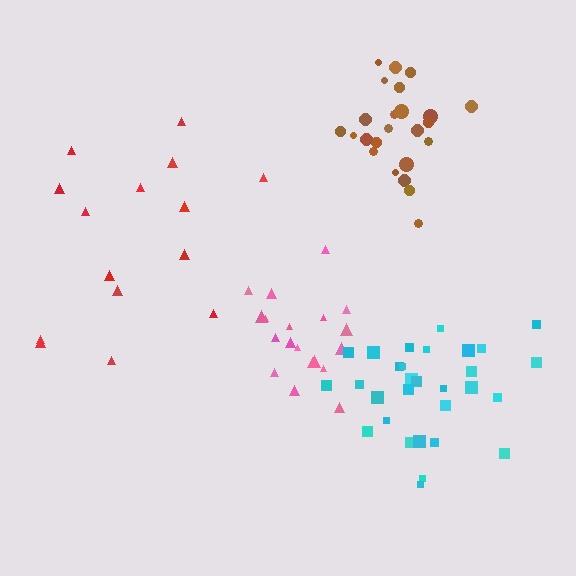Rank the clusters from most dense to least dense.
brown, pink, cyan, red.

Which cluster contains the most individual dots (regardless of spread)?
Cyan (30).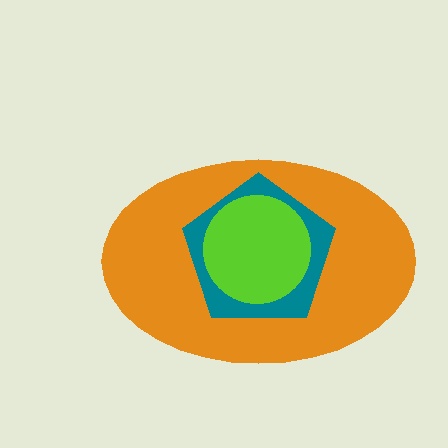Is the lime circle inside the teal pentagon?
Yes.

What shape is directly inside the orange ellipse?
The teal pentagon.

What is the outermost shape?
The orange ellipse.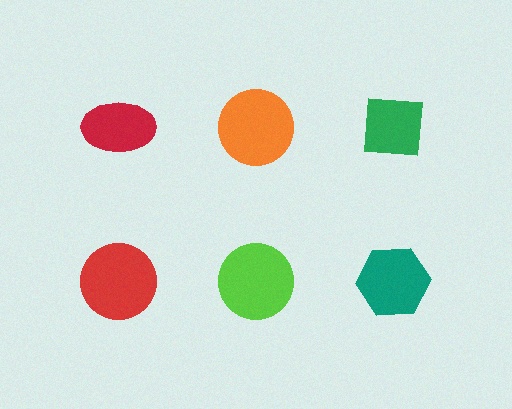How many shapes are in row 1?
3 shapes.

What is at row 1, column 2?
An orange circle.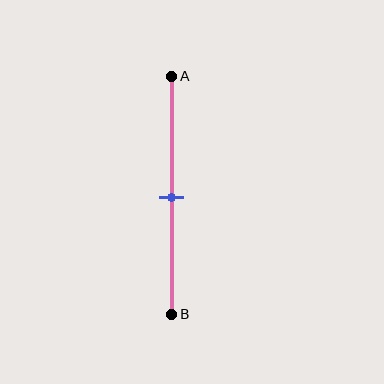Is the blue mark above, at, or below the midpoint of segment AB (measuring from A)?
The blue mark is approximately at the midpoint of segment AB.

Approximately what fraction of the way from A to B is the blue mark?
The blue mark is approximately 50% of the way from A to B.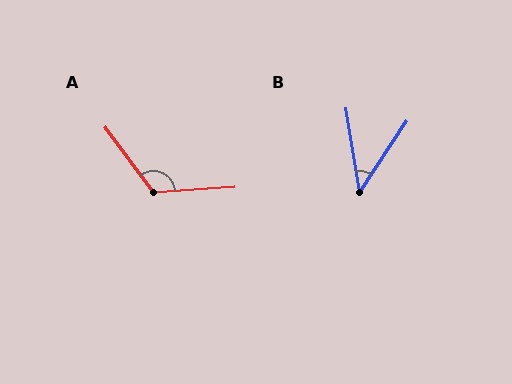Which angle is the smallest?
B, at approximately 43 degrees.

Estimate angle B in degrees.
Approximately 43 degrees.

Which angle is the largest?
A, at approximately 123 degrees.